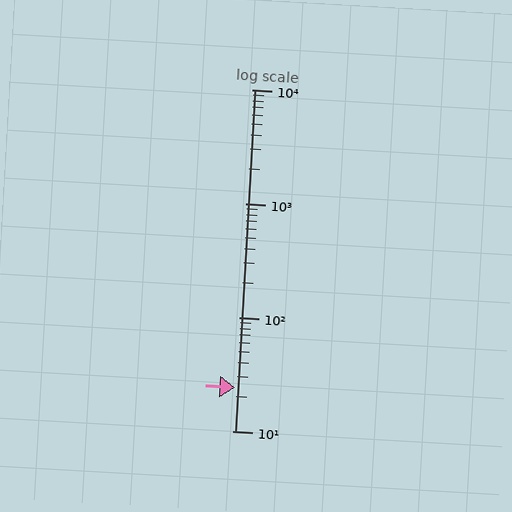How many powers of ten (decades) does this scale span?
The scale spans 3 decades, from 10 to 10000.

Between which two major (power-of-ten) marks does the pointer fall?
The pointer is between 10 and 100.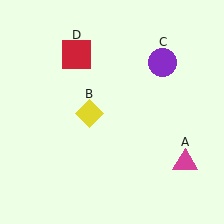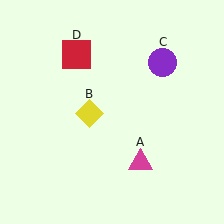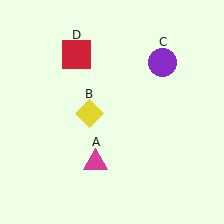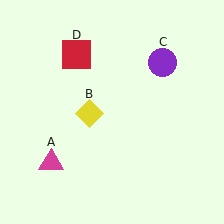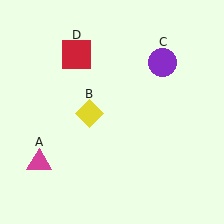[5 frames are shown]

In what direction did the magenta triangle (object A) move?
The magenta triangle (object A) moved left.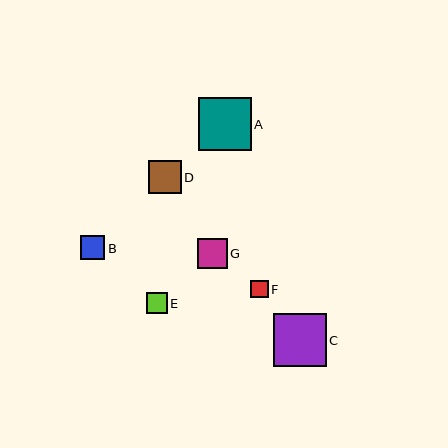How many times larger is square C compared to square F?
Square C is approximately 3.0 times the size of square F.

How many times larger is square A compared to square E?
Square A is approximately 2.6 times the size of square E.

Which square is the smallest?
Square F is the smallest with a size of approximately 18 pixels.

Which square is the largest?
Square A is the largest with a size of approximately 53 pixels.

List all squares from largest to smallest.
From largest to smallest: A, C, D, G, B, E, F.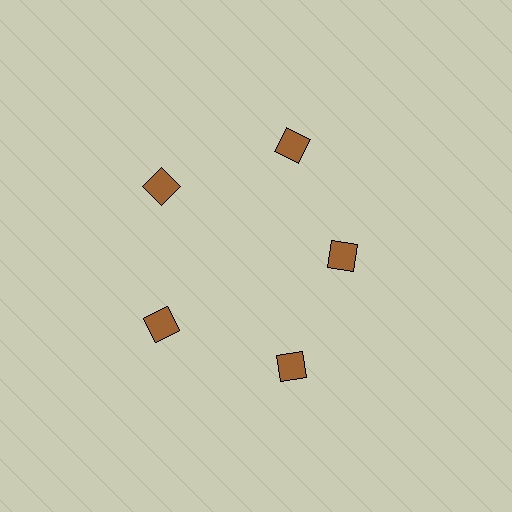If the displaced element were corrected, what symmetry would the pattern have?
It would have 5-fold rotational symmetry — the pattern would map onto itself every 72 degrees.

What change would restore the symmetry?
The symmetry would be restored by moving it outward, back onto the ring so that all 5 diamonds sit at equal angles and equal distance from the center.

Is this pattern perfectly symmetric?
No. The 5 brown diamonds are arranged in a ring, but one element near the 3 o'clock position is pulled inward toward the center, breaking the 5-fold rotational symmetry.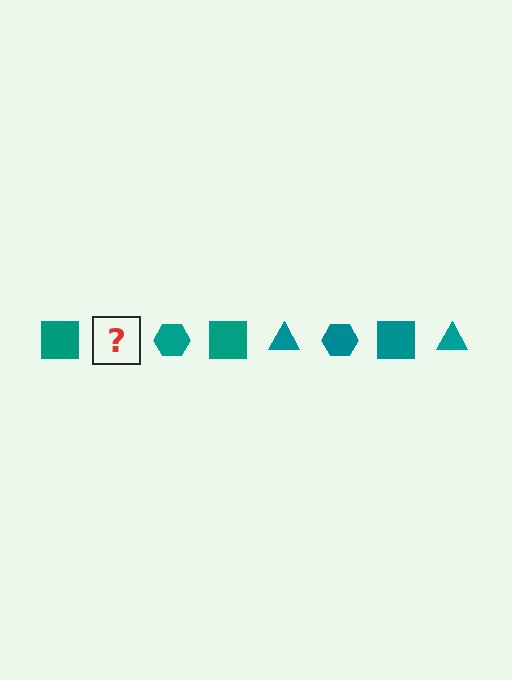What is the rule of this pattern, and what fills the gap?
The rule is that the pattern cycles through square, triangle, hexagon shapes in teal. The gap should be filled with a teal triangle.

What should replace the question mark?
The question mark should be replaced with a teal triangle.